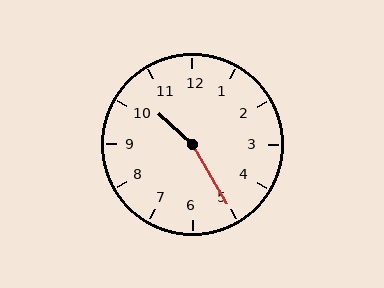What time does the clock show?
10:25.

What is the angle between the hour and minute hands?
Approximately 162 degrees.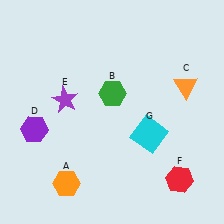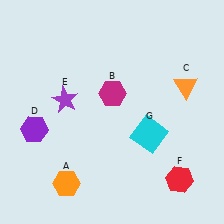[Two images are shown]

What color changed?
The hexagon (B) changed from green in Image 1 to magenta in Image 2.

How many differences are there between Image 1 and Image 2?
There is 1 difference between the two images.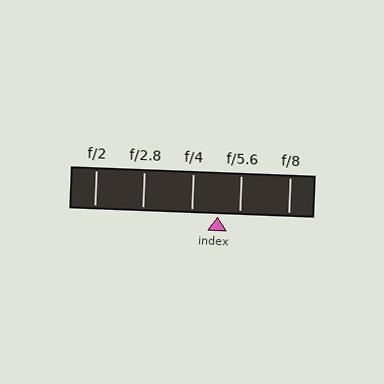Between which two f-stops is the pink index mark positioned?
The index mark is between f/4 and f/5.6.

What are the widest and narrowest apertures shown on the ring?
The widest aperture shown is f/2 and the narrowest is f/8.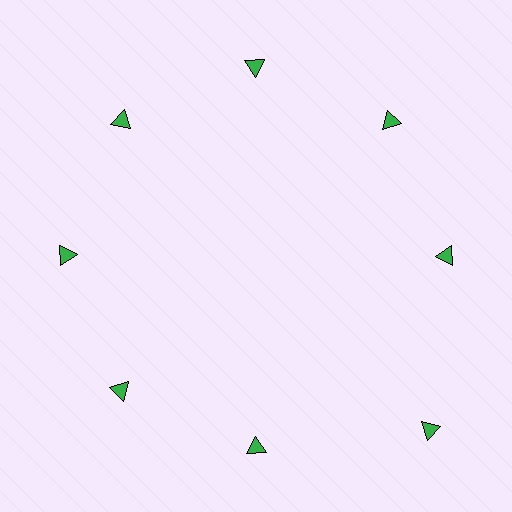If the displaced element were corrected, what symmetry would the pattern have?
It would have 8-fold rotational symmetry — the pattern would map onto itself every 45 degrees.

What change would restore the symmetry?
The symmetry would be restored by moving it inward, back onto the ring so that all 8 triangles sit at equal angles and equal distance from the center.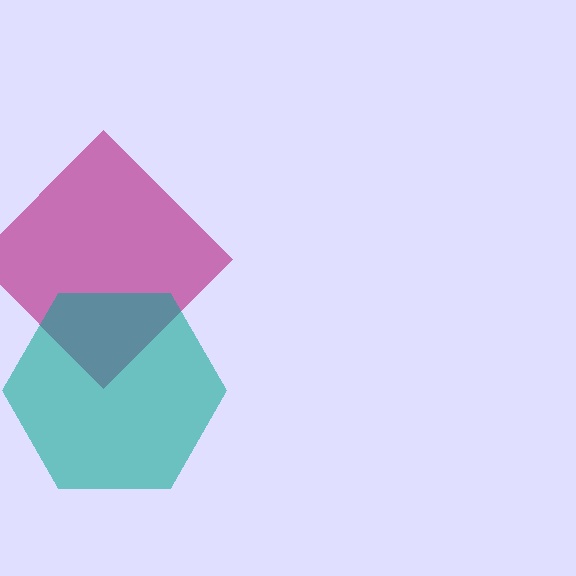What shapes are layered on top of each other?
The layered shapes are: a magenta diamond, a teal hexagon.